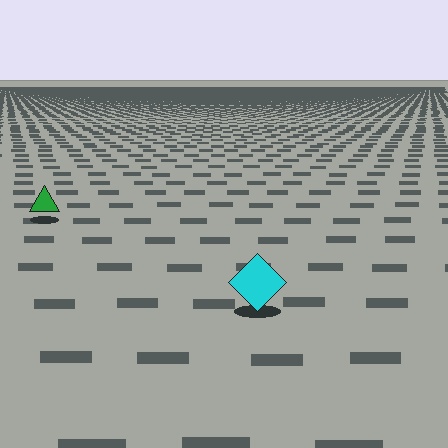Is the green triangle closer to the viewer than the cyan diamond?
No. The cyan diamond is closer — you can tell from the texture gradient: the ground texture is coarser near it.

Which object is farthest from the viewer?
The green triangle is farthest from the viewer. It appears smaller and the ground texture around it is denser.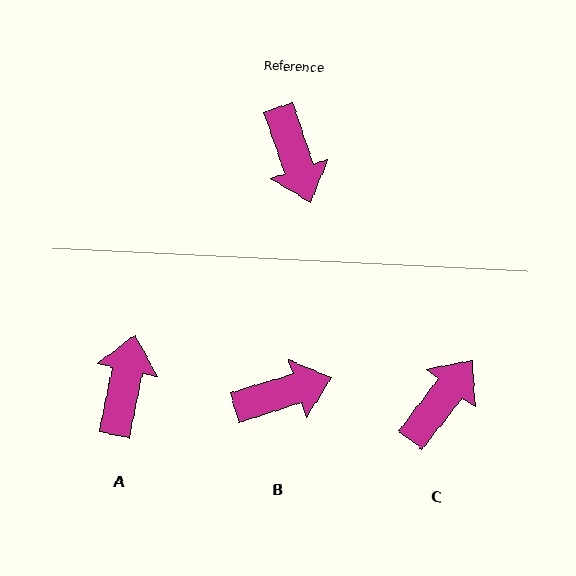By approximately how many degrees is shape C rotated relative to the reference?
Approximately 123 degrees counter-clockwise.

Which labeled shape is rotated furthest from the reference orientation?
A, about 149 degrees away.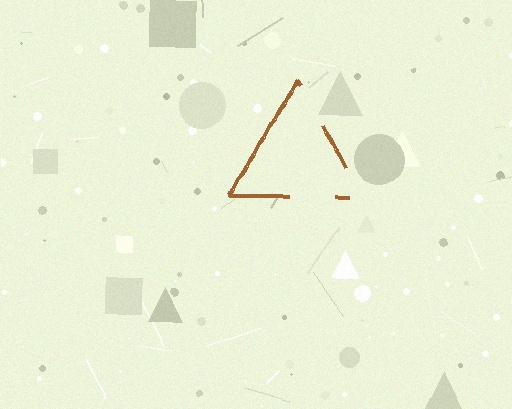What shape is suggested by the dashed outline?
The dashed outline suggests a triangle.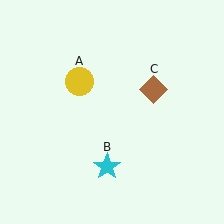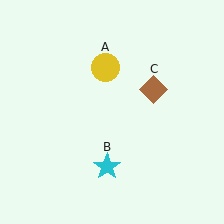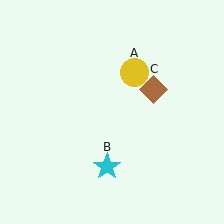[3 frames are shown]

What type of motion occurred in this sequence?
The yellow circle (object A) rotated clockwise around the center of the scene.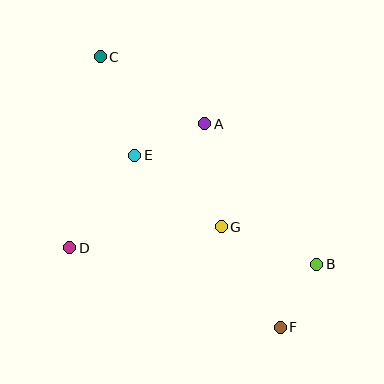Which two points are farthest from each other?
Points C and F are farthest from each other.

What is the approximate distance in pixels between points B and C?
The distance between B and C is approximately 300 pixels.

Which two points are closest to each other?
Points B and F are closest to each other.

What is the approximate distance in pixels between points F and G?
The distance between F and G is approximately 117 pixels.